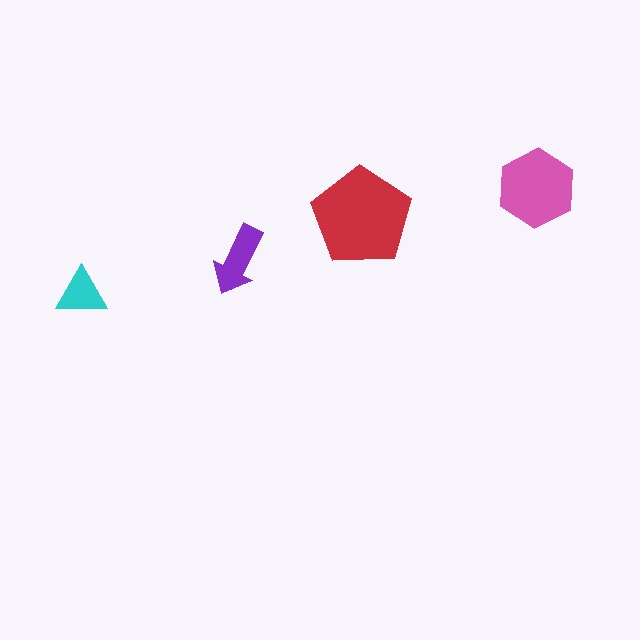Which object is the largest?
The red pentagon.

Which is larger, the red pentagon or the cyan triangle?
The red pentagon.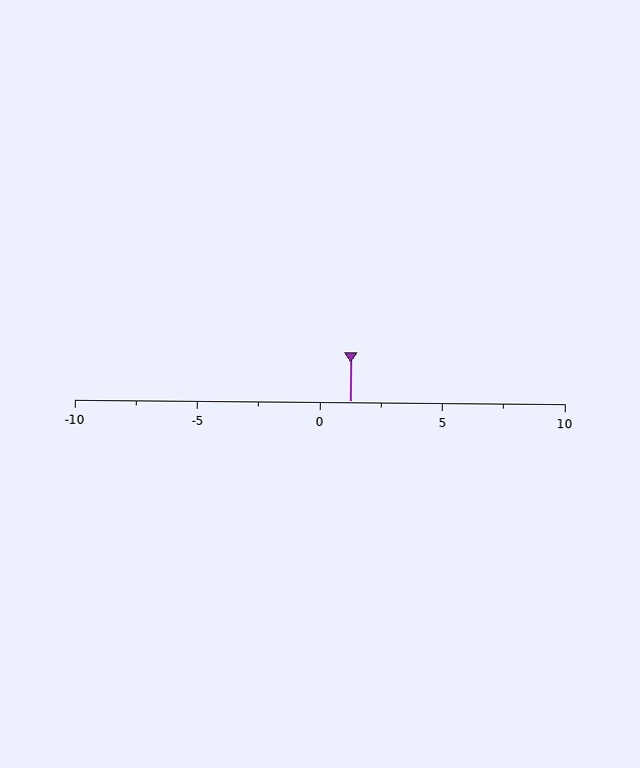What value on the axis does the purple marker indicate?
The marker indicates approximately 1.2.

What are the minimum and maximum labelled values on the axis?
The axis runs from -10 to 10.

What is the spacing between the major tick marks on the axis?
The major ticks are spaced 5 apart.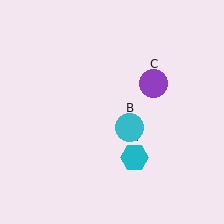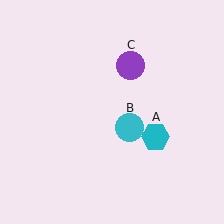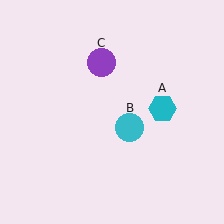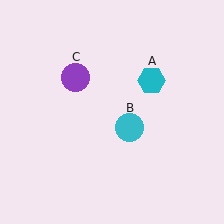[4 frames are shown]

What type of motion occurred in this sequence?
The cyan hexagon (object A), purple circle (object C) rotated counterclockwise around the center of the scene.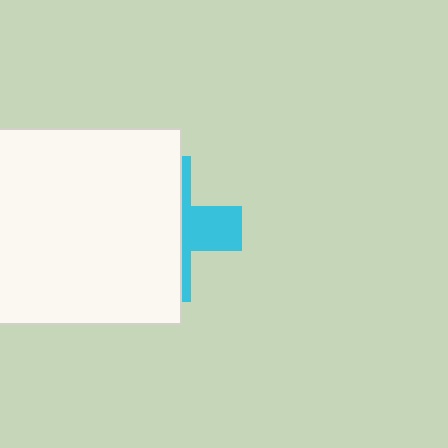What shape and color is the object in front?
The object in front is a white square.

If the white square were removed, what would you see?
You would see the complete cyan cross.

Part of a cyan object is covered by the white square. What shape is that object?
It is a cross.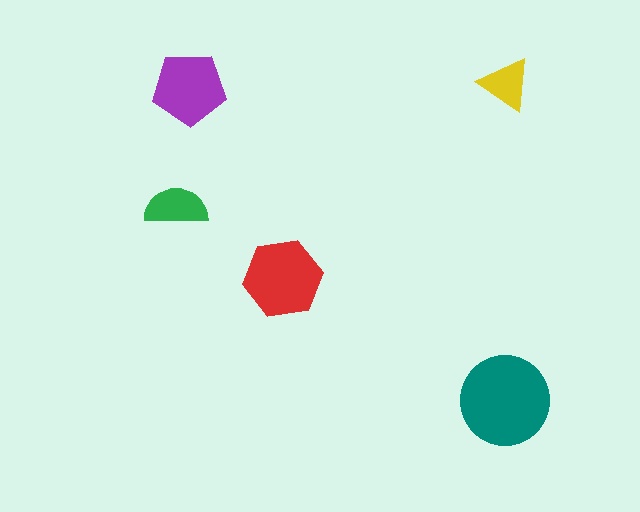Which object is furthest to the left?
The green semicircle is leftmost.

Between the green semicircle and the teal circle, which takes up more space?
The teal circle.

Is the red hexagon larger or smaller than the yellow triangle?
Larger.